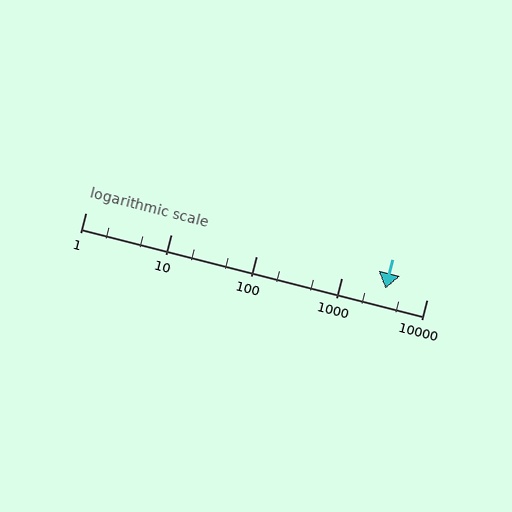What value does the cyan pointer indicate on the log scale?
The pointer indicates approximately 3300.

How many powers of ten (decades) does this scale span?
The scale spans 4 decades, from 1 to 10000.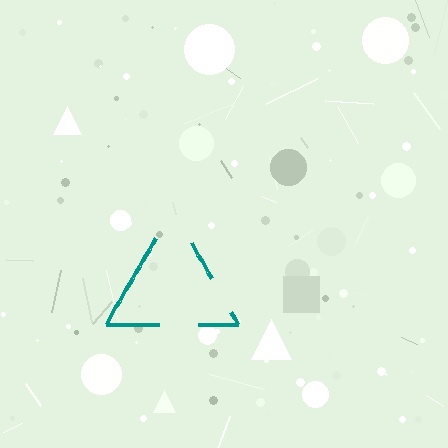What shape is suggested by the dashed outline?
The dashed outline suggests a triangle.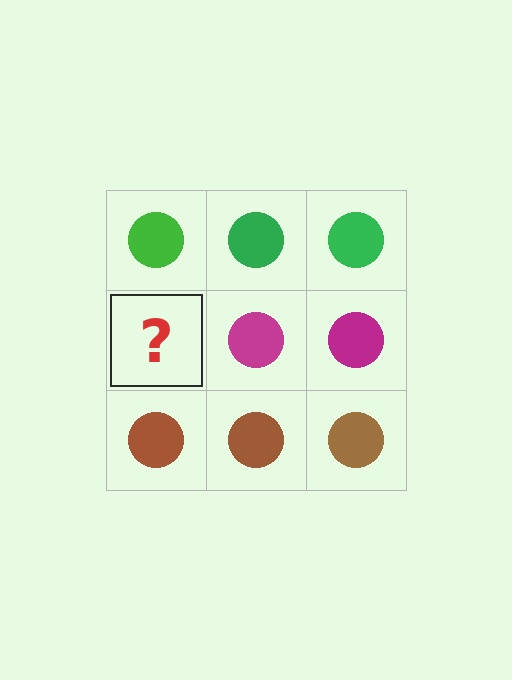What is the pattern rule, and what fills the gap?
The rule is that each row has a consistent color. The gap should be filled with a magenta circle.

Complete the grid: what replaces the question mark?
The question mark should be replaced with a magenta circle.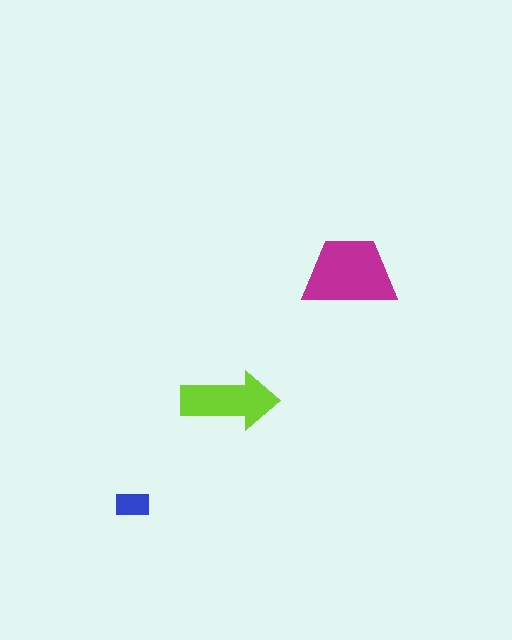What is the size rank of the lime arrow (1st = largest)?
2nd.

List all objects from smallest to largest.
The blue rectangle, the lime arrow, the magenta trapezoid.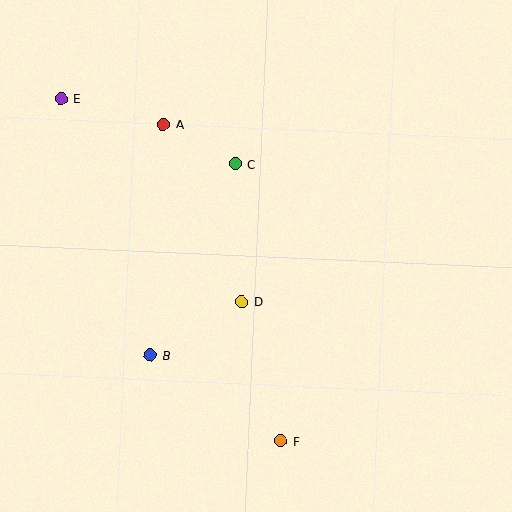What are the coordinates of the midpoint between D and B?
The midpoint between D and B is at (196, 328).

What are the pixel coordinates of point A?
Point A is at (163, 124).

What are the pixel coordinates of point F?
Point F is at (281, 441).